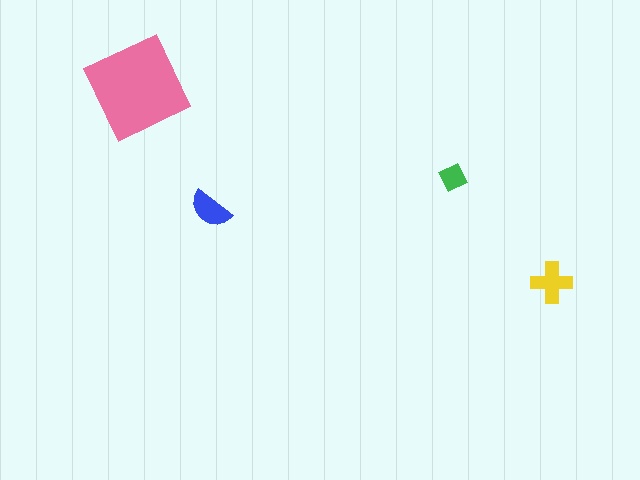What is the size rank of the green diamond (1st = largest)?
4th.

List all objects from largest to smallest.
The pink square, the yellow cross, the blue semicircle, the green diamond.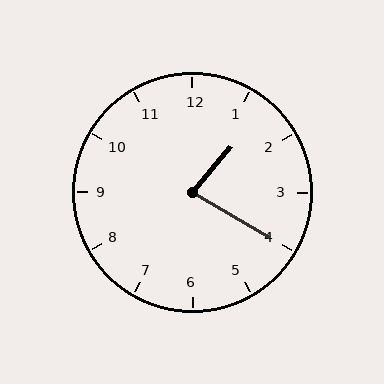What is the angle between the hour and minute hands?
Approximately 80 degrees.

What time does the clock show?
1:20.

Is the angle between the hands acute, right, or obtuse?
It is acute.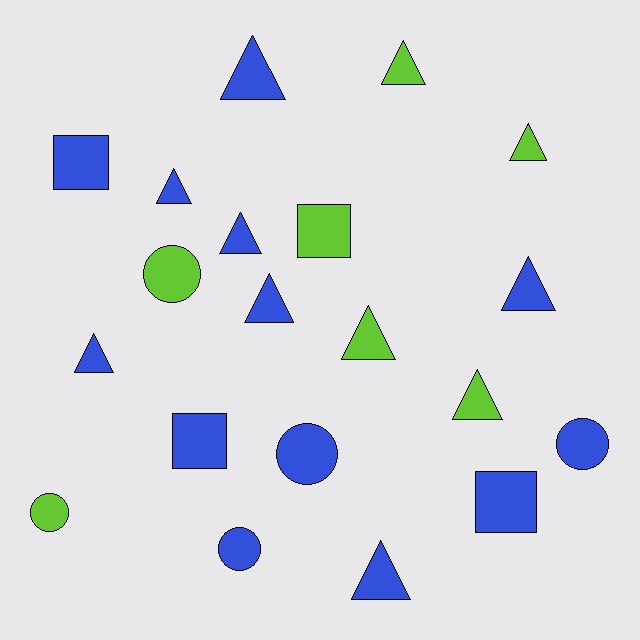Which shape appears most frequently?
Triangle, with 11 objects.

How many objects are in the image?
There are 20 objects.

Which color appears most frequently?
Blue, with 13 objects.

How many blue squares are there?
There are 3 blue squares.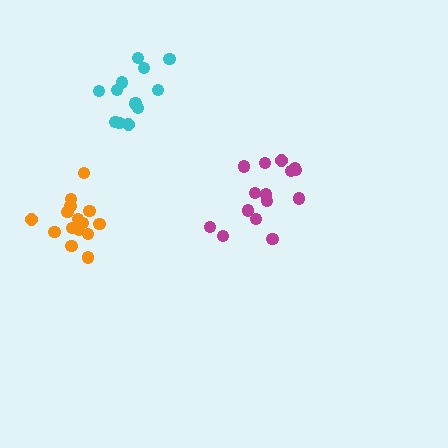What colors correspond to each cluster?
The clusters are colored: cyan, orange, magenta.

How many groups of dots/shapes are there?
There are 3 groups.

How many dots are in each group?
Group 1: 13 dots, Group 2: 15 dots, Group 3: 15 dots (43 total).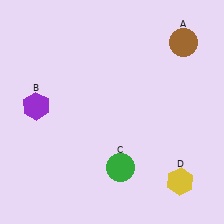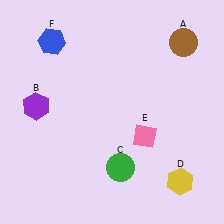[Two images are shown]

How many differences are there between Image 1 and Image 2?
There are 2 differences between the two images.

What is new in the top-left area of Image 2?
A blue hexagon (F) was added in the top-left area of Image 2.